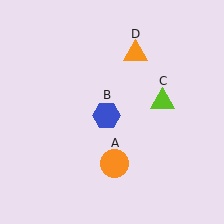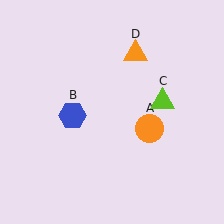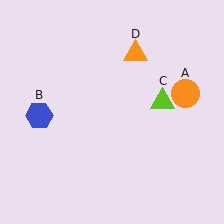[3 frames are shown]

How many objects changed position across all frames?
2 objects changed position: orange circle (object A), blue hexagon (object B).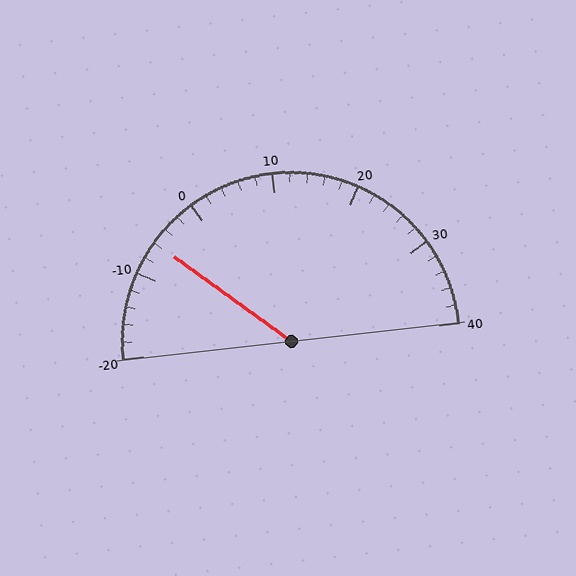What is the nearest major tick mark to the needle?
The nearest major tick mark is -10.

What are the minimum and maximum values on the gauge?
The gauge ranges from -20 to 40.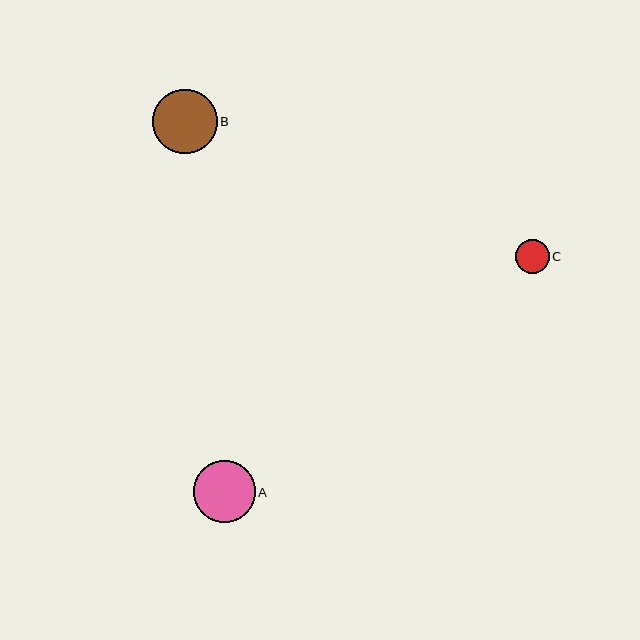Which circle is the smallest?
Circle C is the smallest with a size of approximately 34 pixels.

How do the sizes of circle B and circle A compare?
Circle B and circle A are approximately the same size.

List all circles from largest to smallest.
From largest to smallest: B, A, C.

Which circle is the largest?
Circle B is the largest with a size of approximately 64 pixels.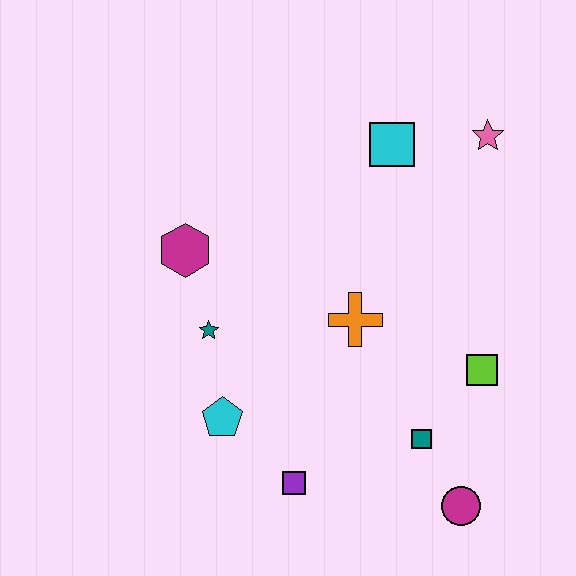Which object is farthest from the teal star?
The pink star is farthest from the teal star.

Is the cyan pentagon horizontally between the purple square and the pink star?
No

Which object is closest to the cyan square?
The pink star is closest to the cyan square.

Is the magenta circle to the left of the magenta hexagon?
No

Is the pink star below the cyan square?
No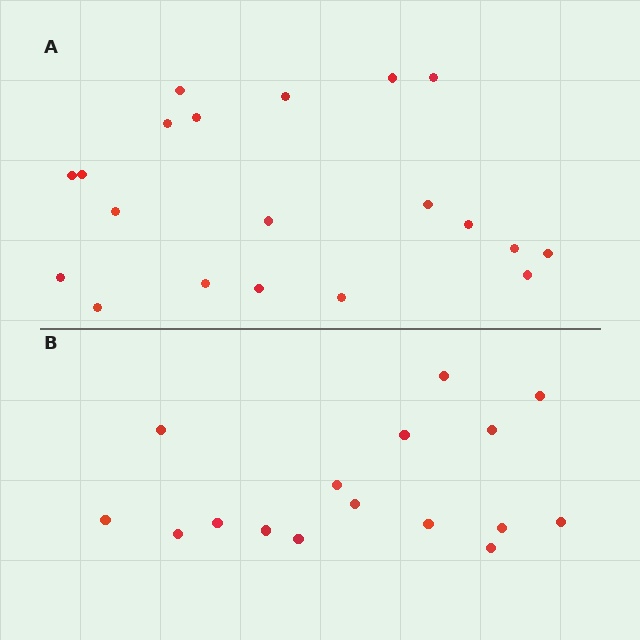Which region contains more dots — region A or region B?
Region A (the top region) has more dots.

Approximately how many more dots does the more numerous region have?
Region A has about 4 more dots than region B.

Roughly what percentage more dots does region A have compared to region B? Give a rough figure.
About 25% more.